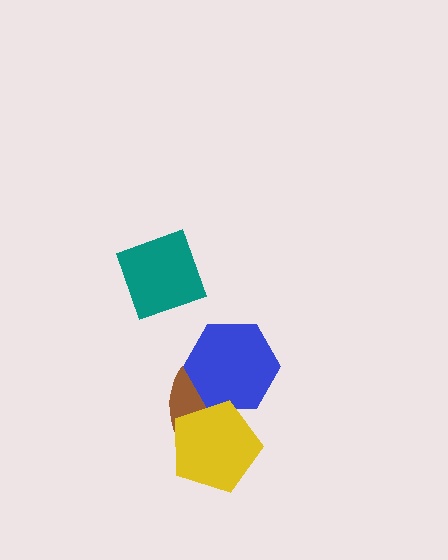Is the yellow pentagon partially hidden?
No, no other shape covers it.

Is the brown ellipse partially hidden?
Yes, it is partially covered by another shape.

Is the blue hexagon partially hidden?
Yes, it is partially covered by another shape.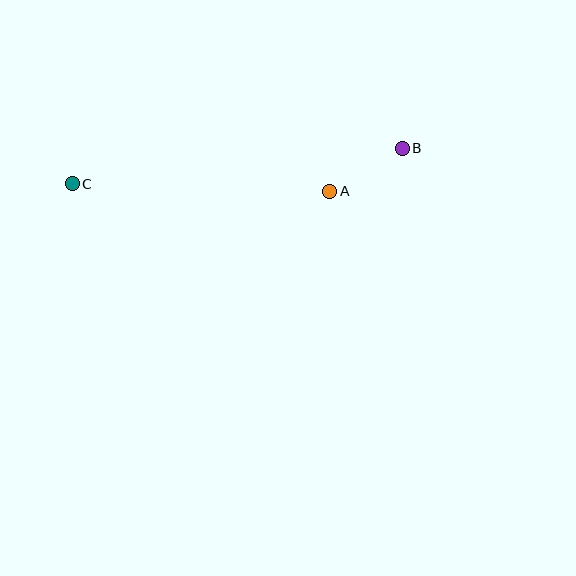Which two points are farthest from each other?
Points B and C are farthest from each other.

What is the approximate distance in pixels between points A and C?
The distance between A and C is approximately 258 pixels.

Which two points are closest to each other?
Points A and B are closest to each other.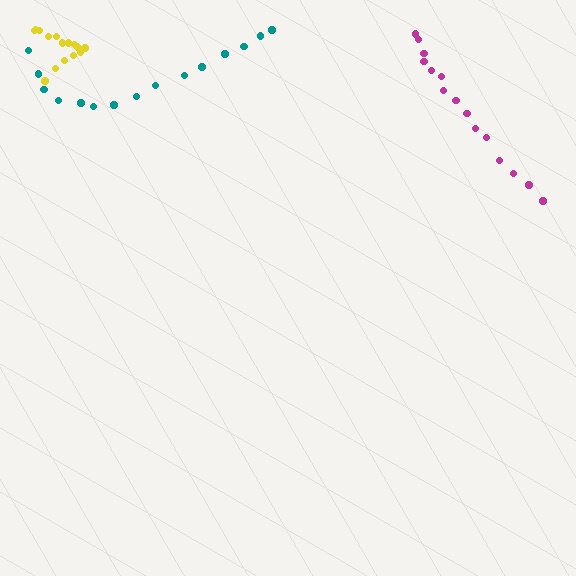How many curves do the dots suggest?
There are 3 distinct paths.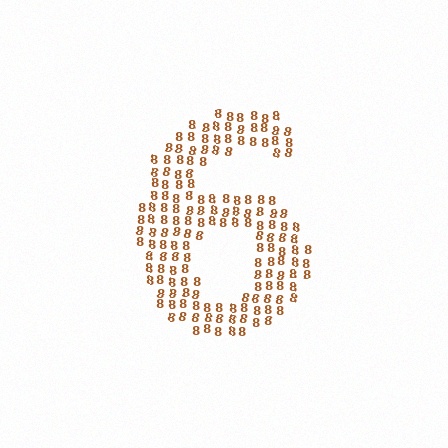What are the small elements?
The small elements are digit 8's.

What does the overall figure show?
The overall figure shows the digit 6.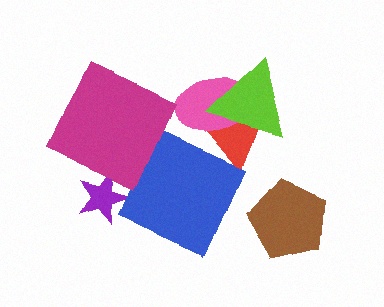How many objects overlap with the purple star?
0 objects overlap with the purple star.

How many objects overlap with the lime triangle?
2 objects overlap with the lime triangle.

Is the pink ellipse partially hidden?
Yes, it is partially covered by another shape.